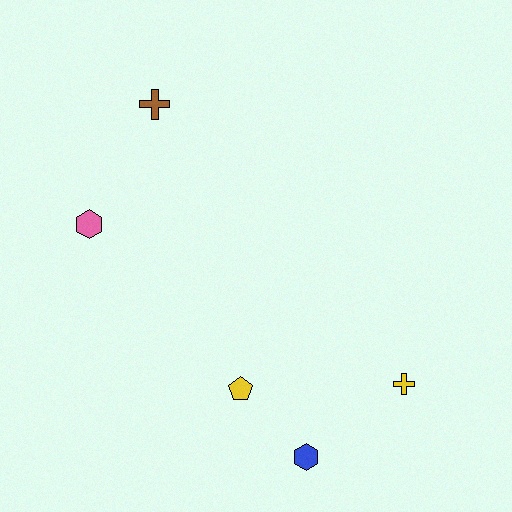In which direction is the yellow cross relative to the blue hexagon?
The yellow cross is to the right of the blue hexagon.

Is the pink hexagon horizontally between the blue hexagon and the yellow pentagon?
No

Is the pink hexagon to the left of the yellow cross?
Yes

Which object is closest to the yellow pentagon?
The blue hexagon is closest to the yellow pentagon.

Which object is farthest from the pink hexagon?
The yellow cross is farthest from the pink hexagon.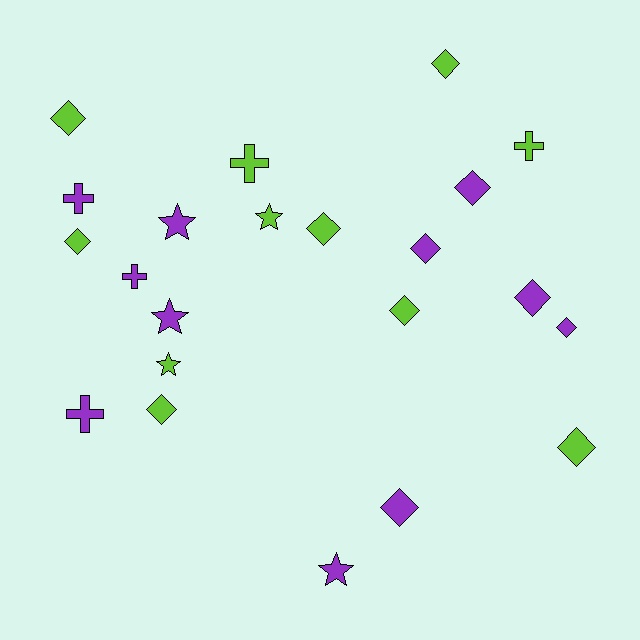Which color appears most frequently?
Purple, with 11 objects.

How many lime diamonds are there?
There are 7 lime diamonds.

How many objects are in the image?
There are 22 objects.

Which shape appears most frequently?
Diamond, with 12 objects.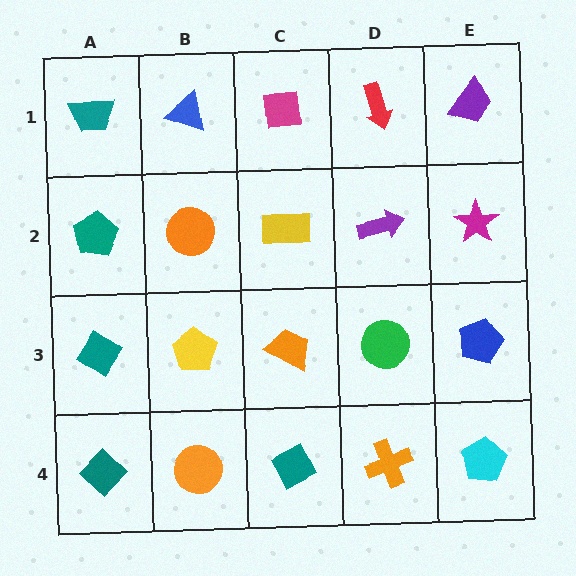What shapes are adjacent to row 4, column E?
A blue pentagon (row 3, column E), an orange cross (row 4, column D).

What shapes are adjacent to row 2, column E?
A purple trapezoid (row 1, column E), a blue pentagon (row 3, column E), a purple arrow (row 2, column D).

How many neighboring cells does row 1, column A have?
2.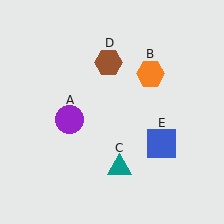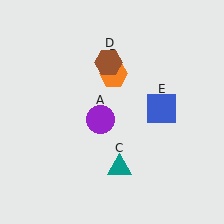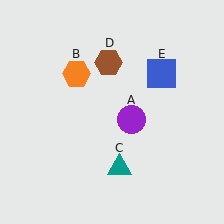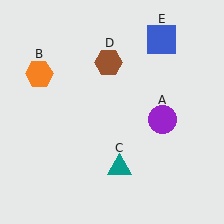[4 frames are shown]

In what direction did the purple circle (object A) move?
The purple circle (object A) moved right.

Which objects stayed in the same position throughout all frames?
Teal triangle (object C) and brown hexagon (object D) remained stationary.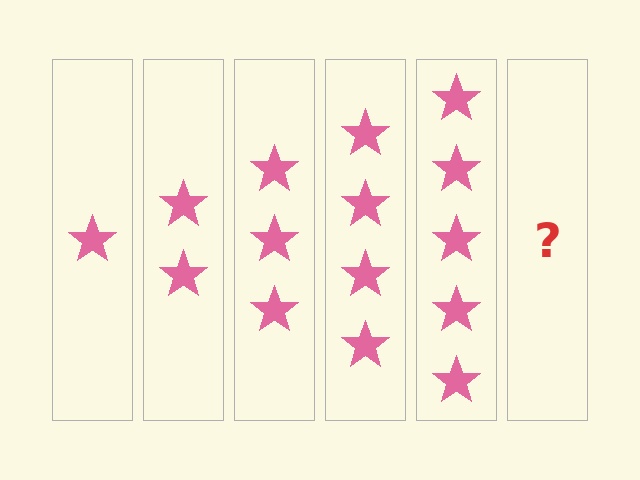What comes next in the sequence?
The next element should be 6 stars.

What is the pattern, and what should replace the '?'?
The pattern is that each step adds one more star. The '?' should be 6 stars.